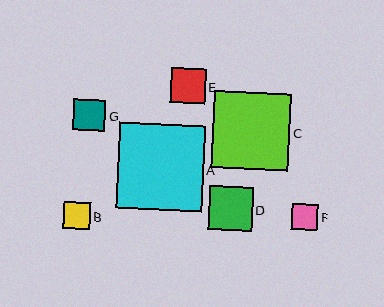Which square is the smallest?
Square F is the smallest with a size of approximately 27 pixels.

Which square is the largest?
Square A is the largest with a size of approximately 85 pixels.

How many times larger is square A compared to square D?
Square A is approximately 2.0 times the size of square D.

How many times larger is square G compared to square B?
Square G is approximately 1.2 times the size of square B.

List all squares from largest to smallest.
From largest to smallest: A, C, D, E, G, B, F.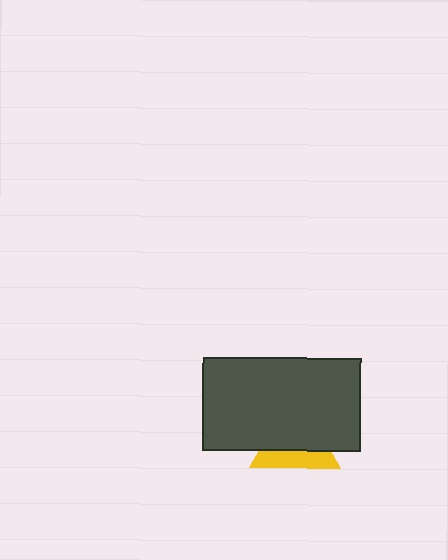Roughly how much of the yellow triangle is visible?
A small part of it is visible (roughly 36%).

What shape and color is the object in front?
The object in front is a dark gray rectangle.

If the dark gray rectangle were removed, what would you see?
You would see the complete yellow triangle.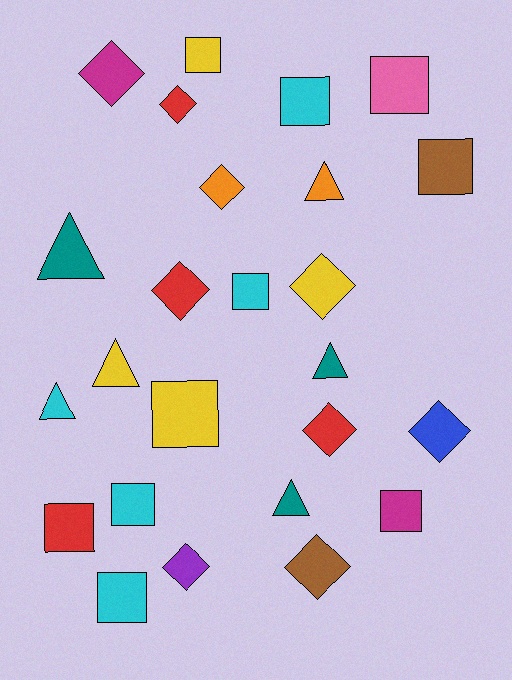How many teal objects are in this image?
There are 3 teal objects.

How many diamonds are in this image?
There are 9 diamonds.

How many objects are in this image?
There are 25 objects.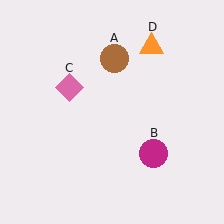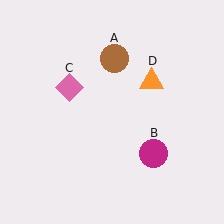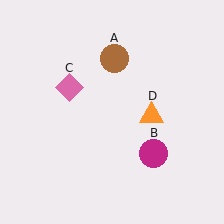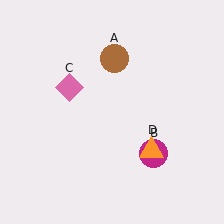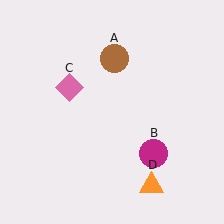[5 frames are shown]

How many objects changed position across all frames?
1 object changed position: orange triangle (object D).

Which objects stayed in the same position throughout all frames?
Brown circle (object A) and magenta circle (object B) and pink diamond (object C) remained stationary.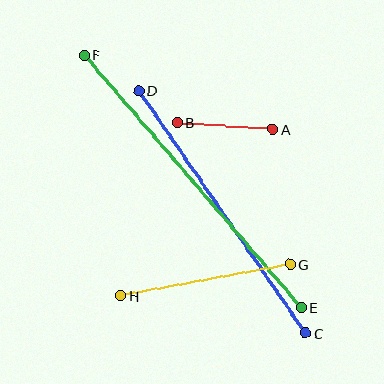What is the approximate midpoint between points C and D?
The midpoint is at approximately (222, 212) pixels.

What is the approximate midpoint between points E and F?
The midpoint is at approximately (193, 181) pixels.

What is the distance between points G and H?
The distance is approximately 172 pixels.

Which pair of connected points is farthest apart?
Points E and F are farthest apart.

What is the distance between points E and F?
The distance is approximately 333 pixels.